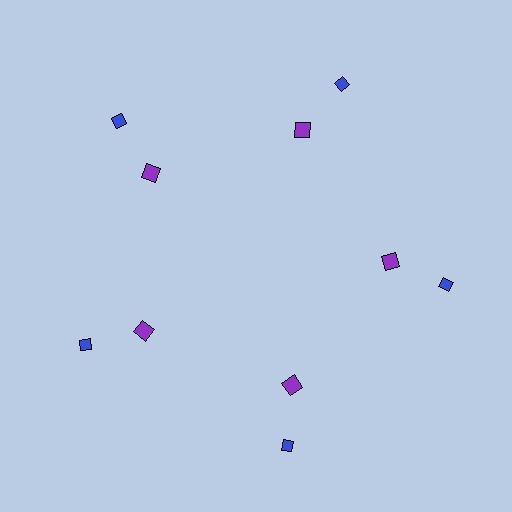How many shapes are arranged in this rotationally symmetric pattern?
There are 10 shapes, arranged in 5 groups of 2.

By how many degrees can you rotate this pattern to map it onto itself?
The pattern maps onto itself every 72 degrees of rotation.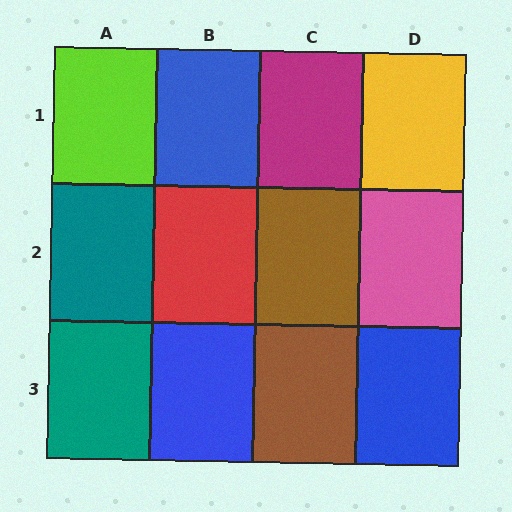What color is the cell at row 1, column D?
Yellow.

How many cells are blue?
3 cells are blue.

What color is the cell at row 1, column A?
Lime.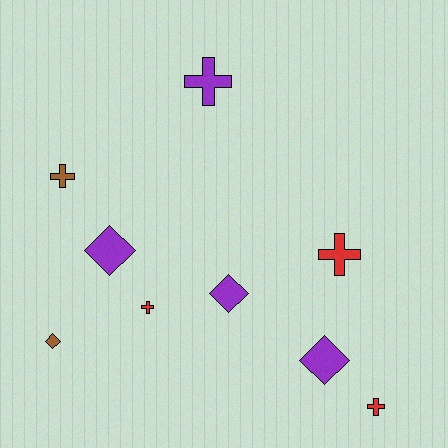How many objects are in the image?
There are 9 objects.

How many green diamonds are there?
There are no green diamonds.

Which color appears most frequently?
Purple, with 4 objects.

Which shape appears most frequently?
Cross, with 5 objects.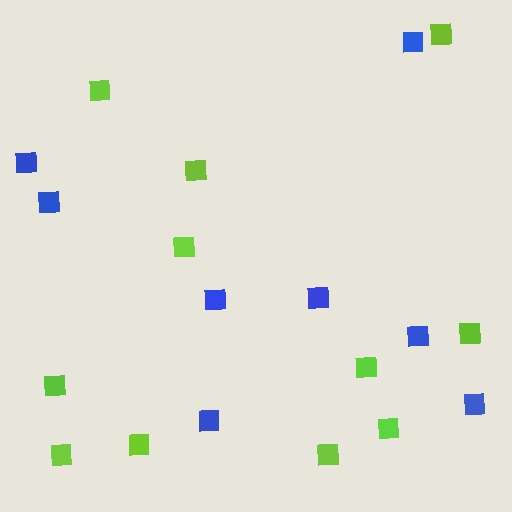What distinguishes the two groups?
There are 2 groups: one group of lime squares (11) and one group of blue squares (8).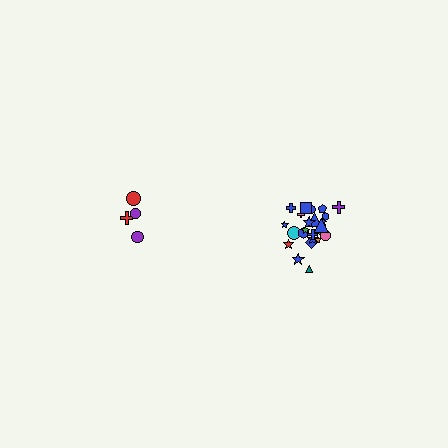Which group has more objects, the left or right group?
The right group.